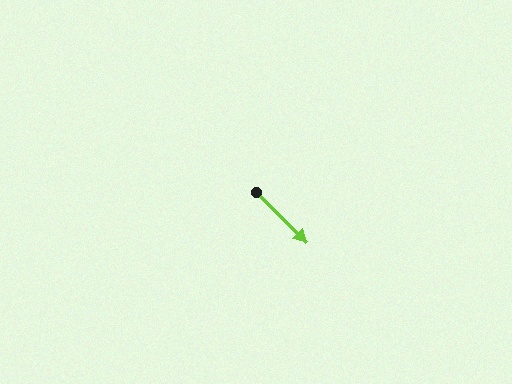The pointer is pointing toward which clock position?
Roughly 5 o'clock.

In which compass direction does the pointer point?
Southeast.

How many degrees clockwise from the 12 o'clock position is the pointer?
Approximately 135 degrees.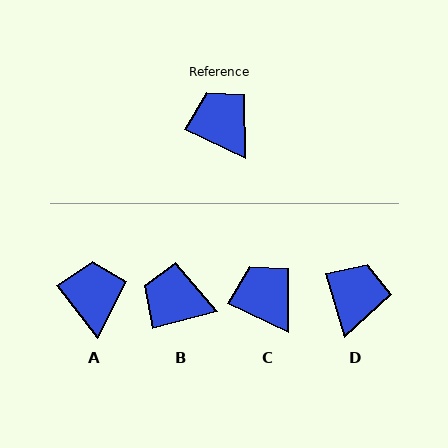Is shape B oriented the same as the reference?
No, it is off by about 40 degrees.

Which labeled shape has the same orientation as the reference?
C.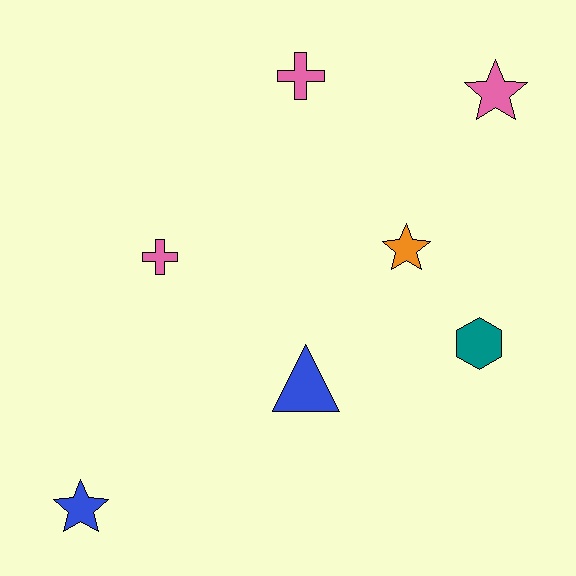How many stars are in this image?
There are 3 stars.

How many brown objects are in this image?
There are no brown objects.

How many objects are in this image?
There are 7 objects.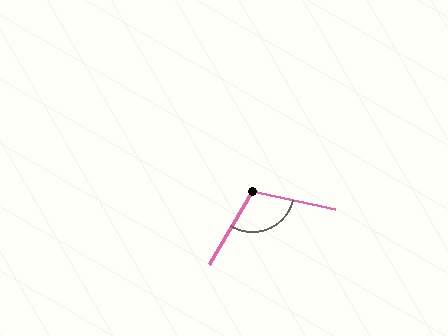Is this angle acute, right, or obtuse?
It is obtuse.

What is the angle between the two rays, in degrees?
Approximately 108 degrees.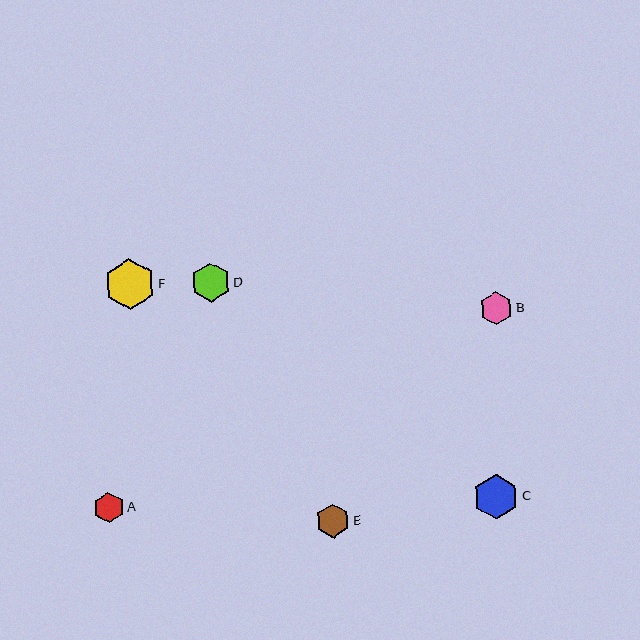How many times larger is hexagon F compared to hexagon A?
Hexagon F is approximately 1.7 times the size of hexagon A.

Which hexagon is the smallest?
Hexagon A is the smallest with a size of approximately 30 pixels.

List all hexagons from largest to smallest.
From largest to smallest: F, C, D, E, B, A.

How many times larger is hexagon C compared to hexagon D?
Hexagon C is approximately 1.2 times the size of hexagon D.